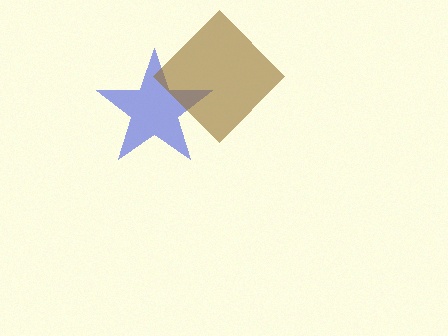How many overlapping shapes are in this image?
There are 2 overlapping shapes in the image.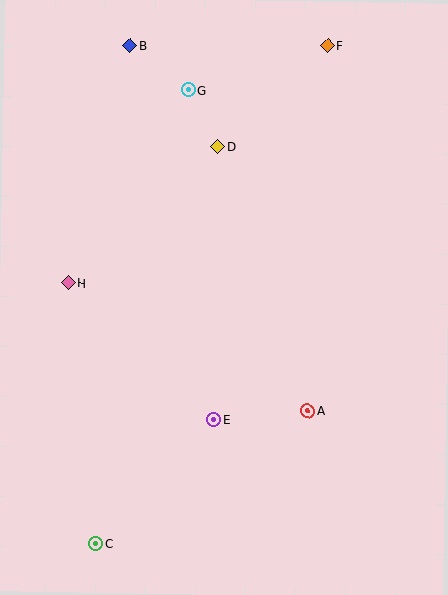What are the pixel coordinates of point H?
Point H is at (68, 283).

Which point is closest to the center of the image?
Point E at (214, 419) is closest to the center.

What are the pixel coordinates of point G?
Point G is at (188, 90).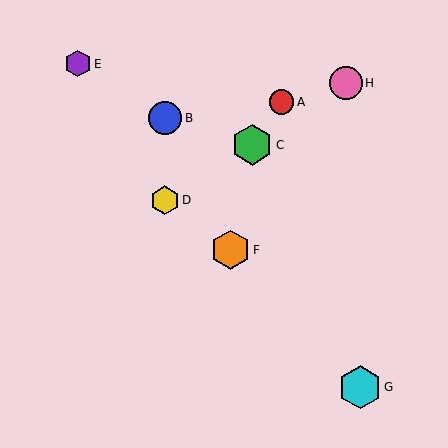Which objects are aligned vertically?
Objects B, D are aligned vertically.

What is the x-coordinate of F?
Object F is at x≈230.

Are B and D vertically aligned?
Yes, both are at x≈165.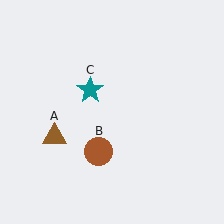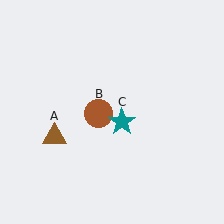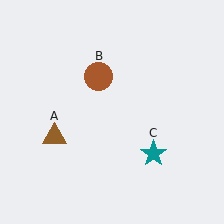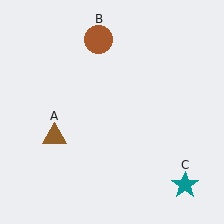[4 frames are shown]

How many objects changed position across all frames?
2 objects changed position: brown circle (object B), teal star (object C).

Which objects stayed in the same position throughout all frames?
Brown triangle (object A) remained stationary.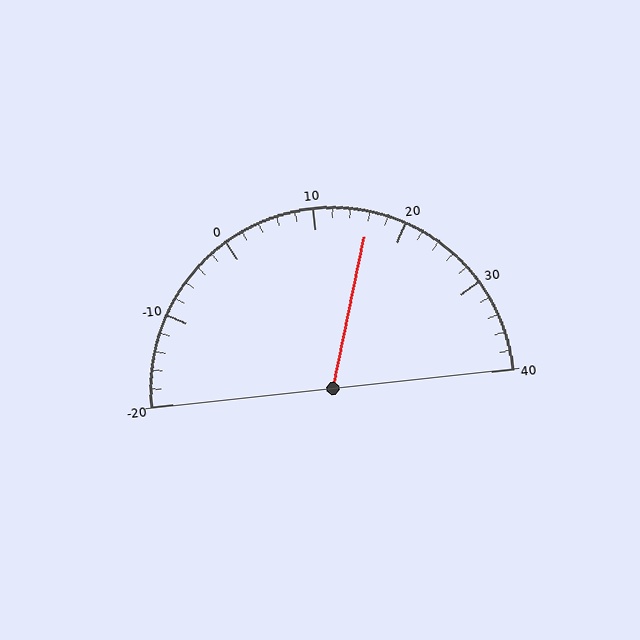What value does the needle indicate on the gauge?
The needle indicates approximately 16.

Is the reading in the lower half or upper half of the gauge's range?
The reading is in the upper half of the range (-20 to 40).